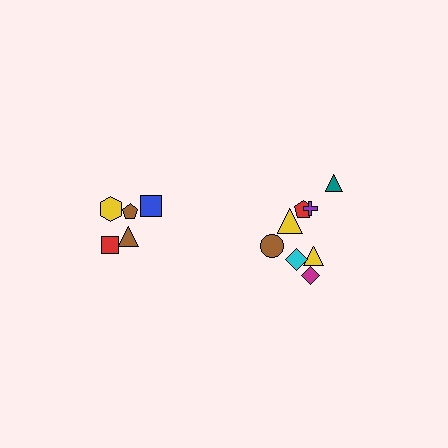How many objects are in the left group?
There are 5 objects.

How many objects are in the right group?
There are 8 objects.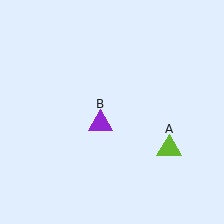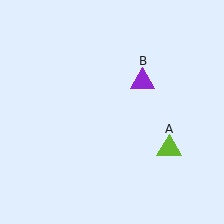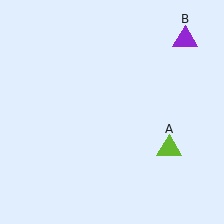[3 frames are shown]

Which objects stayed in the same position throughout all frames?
Lime triangle (object A) remained stationary.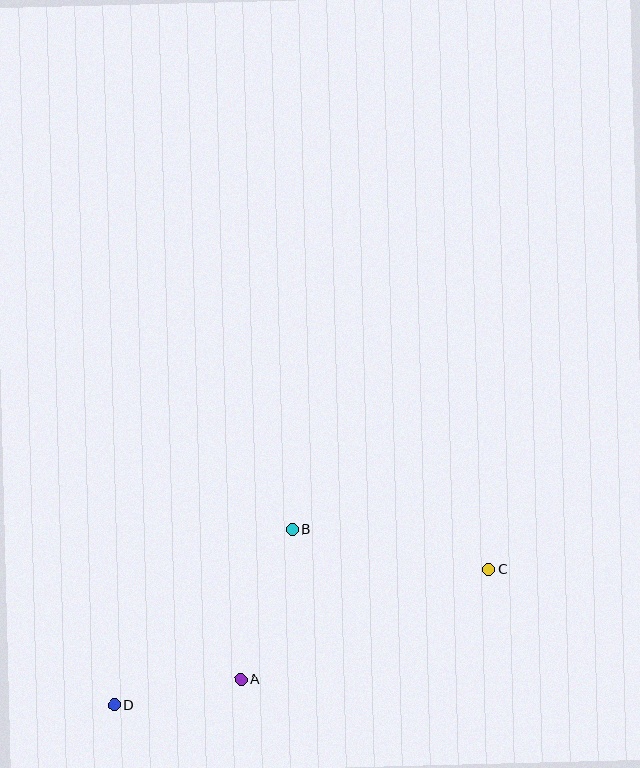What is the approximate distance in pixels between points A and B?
The distance between A and B is approximately 158 pixels.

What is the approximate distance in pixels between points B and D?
The distance between B and D is approximately 250 pixels.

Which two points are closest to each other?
Points A and D are closest to each other.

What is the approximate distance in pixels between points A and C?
The distance between A and C is approximately 271 pixels.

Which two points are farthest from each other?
Points C and D are farthest from each other.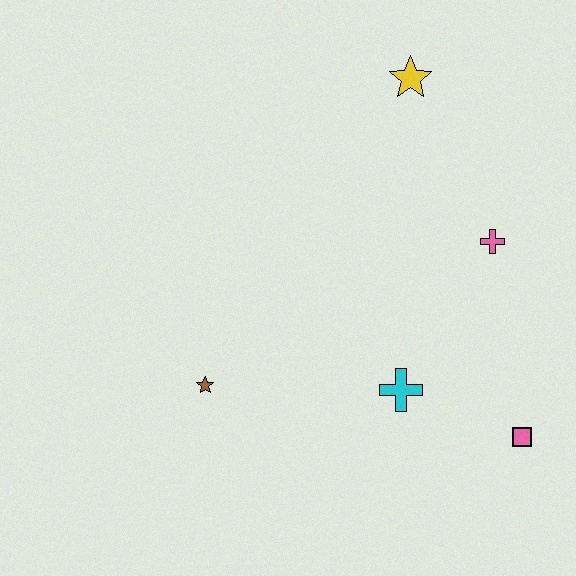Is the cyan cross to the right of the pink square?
No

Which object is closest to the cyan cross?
The pink square is closest to the cyan cross.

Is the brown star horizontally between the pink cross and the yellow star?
No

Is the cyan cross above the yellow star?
No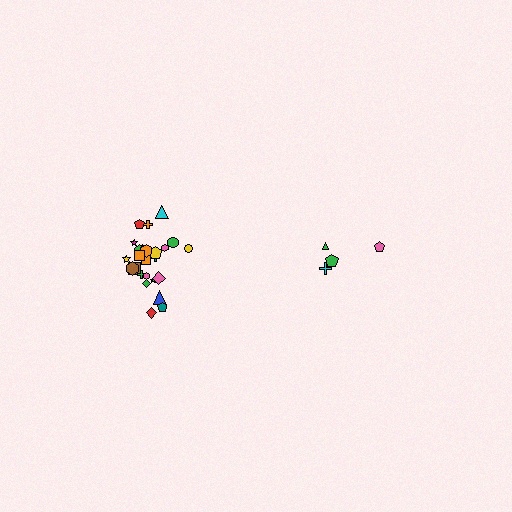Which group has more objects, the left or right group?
The left group.